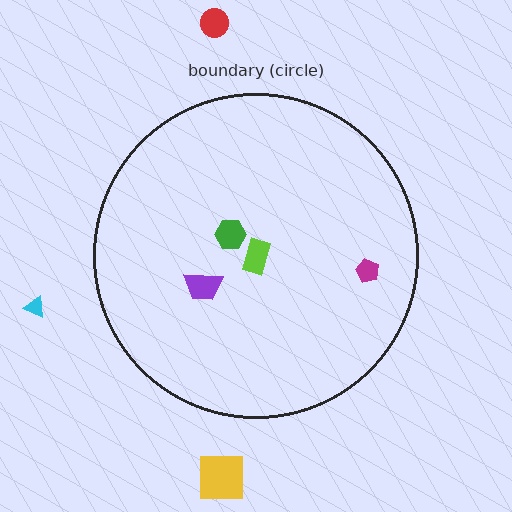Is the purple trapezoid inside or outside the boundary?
Inside.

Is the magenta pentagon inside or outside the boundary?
Inside.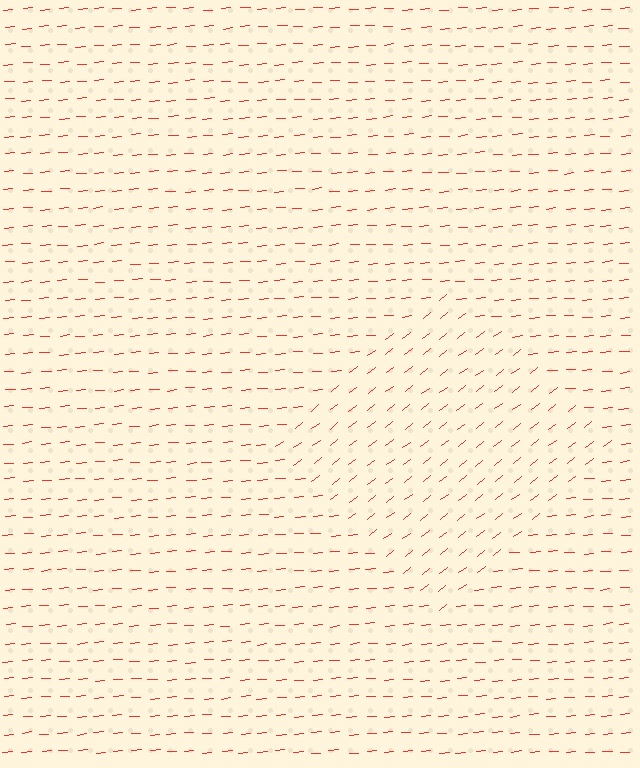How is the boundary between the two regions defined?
The boundary is defined purely by a change in line orientation (approximately 33 degrees difference). All lines are the same color and thickness.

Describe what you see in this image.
The image is filled with small red line segments. A diamond region in the image has lines oriented differently from the surrounding lines, creating a visible texture boundary.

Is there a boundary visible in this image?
Yes, there is a texture boundary formed by a change in line orientation.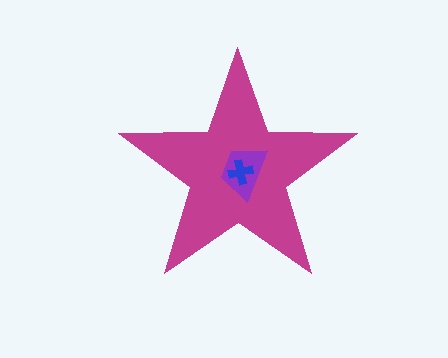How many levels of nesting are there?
3.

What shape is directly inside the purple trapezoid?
The blue cross.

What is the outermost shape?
The magenta star.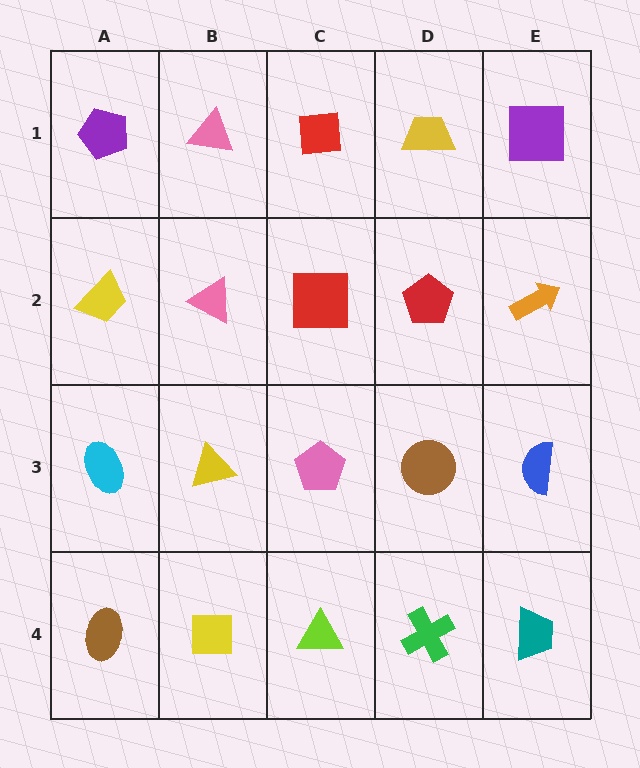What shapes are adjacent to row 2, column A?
A purple pentagon (row 1, column A), a cyan ellipse (row 3, column A), a pink triangle (row 2, column B).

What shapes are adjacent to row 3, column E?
An orange arrow (row 2, column E), a teal trapezoid (row 4, column E), a brown circle (row 3, column D).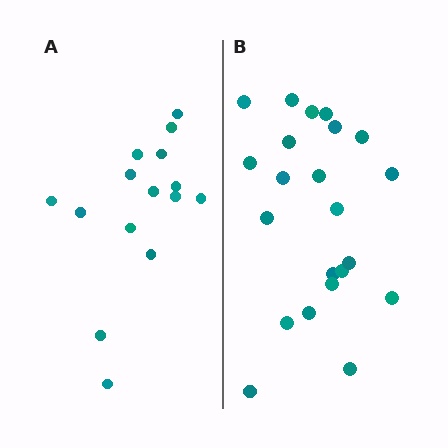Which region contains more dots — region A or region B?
Region B (the right region) has more dots.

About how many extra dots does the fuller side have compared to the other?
Region B has roughly 8 or so more dots than region A.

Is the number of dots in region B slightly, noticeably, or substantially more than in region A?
Region B has substantially more. The ratio is roughly 1.5 to 1.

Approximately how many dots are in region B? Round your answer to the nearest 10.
About 20 dots. (The exact count is 22, which rounds to 20.)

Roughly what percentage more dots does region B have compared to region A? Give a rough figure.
About 45% more.